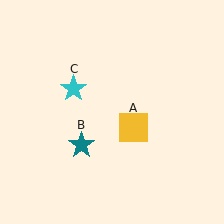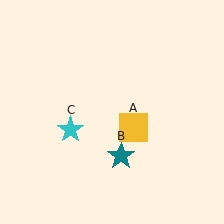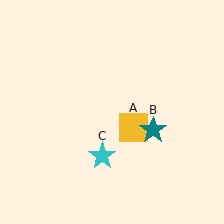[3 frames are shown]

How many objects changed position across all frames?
2 objects changed position: teal star (object B), cyan star (object C).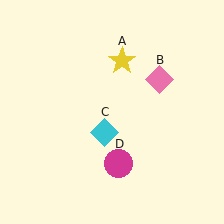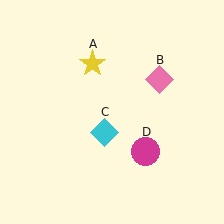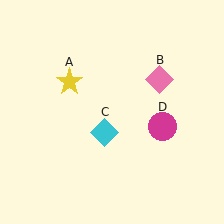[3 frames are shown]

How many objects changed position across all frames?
2 objects changed position: yellow star (object A), magenta circle (object D).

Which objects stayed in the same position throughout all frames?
Pink diamond (object B) and cyan diamond (object C) remained stationary.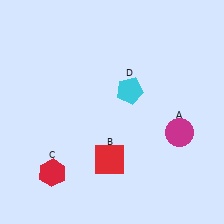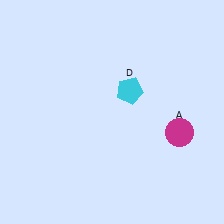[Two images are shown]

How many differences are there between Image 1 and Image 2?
There are 2 differences between the two images.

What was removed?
The red square (B), the red hexagon (C) were removed in Image 2.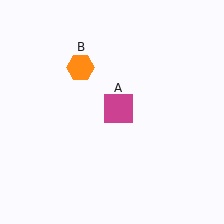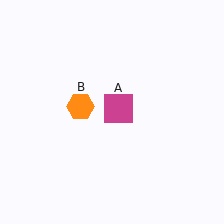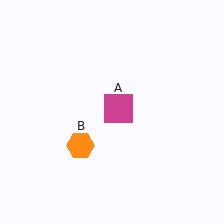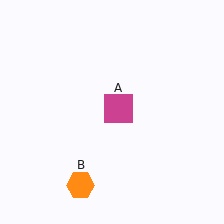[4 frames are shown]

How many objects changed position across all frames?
1 object changed position: orange hexagon (object B).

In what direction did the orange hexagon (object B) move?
The orange hexagon (object B) moved down.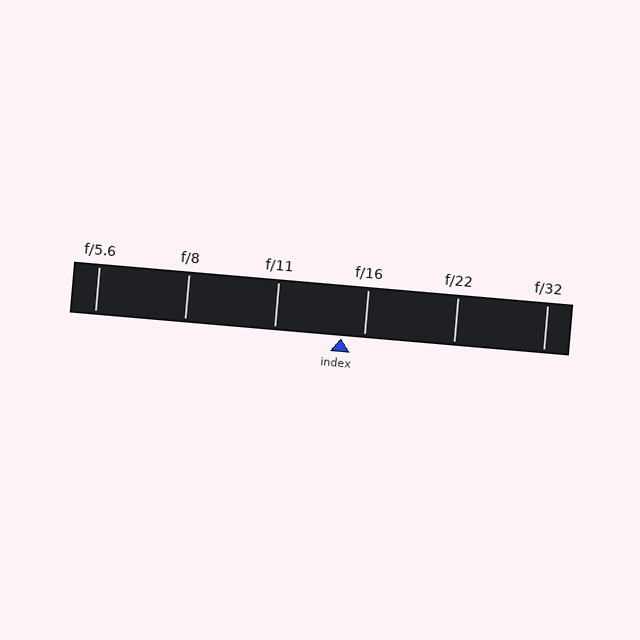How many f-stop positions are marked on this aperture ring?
There are 6 f-stop positions marked.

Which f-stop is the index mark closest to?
The index mark is closest to f/16.